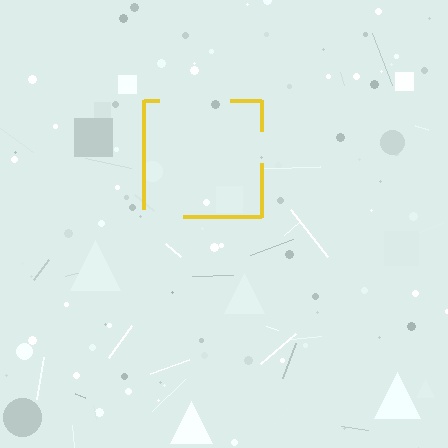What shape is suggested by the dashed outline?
The dashed outline suggests a square.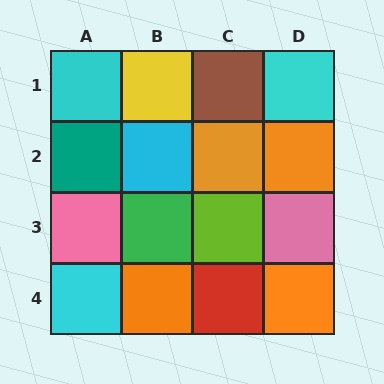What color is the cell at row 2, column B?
Cyan.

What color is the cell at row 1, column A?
Cyan.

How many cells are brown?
1 cell is brown.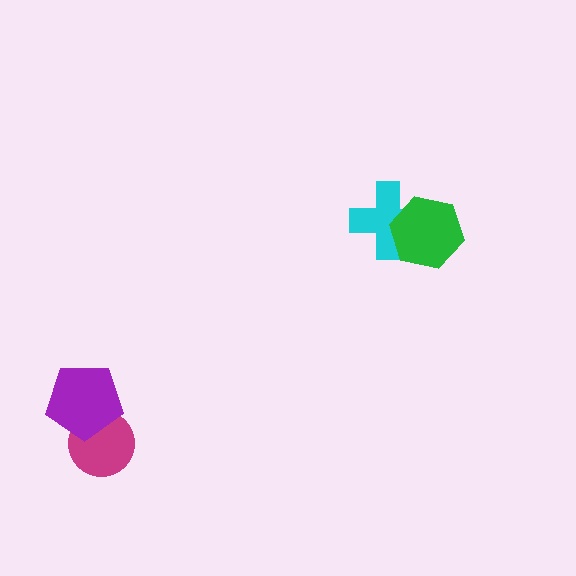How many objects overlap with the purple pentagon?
1 object overlaps with the purple pentagon.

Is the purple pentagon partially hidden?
No, no other shape covers it.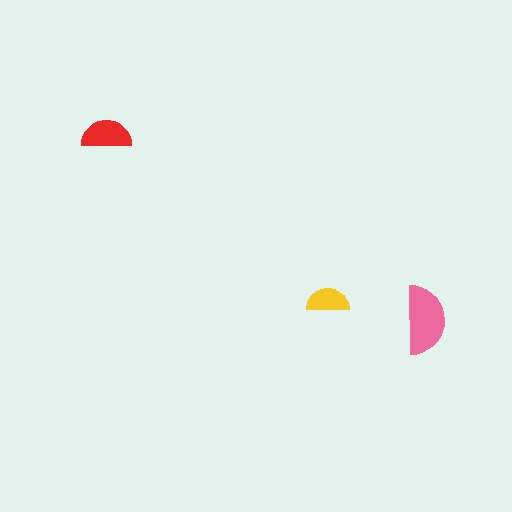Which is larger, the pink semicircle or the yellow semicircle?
The pink one.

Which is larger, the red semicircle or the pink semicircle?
The pink one.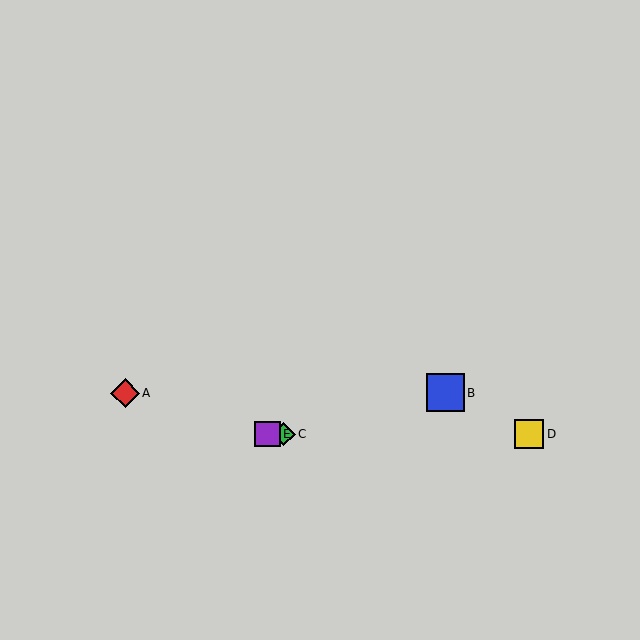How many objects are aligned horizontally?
3 objects (C, D, E) are aligned horizontally.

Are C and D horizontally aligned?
Yes, both are at y≈434.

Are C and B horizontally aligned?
No, C is at y≈434 and B is at y≈393.